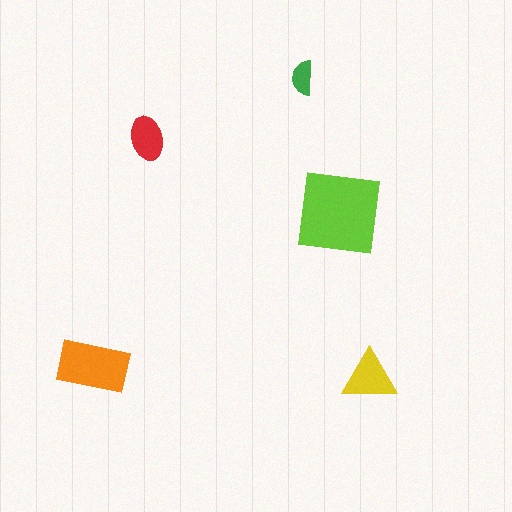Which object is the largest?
The lime square.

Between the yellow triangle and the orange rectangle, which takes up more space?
The orange rectangle.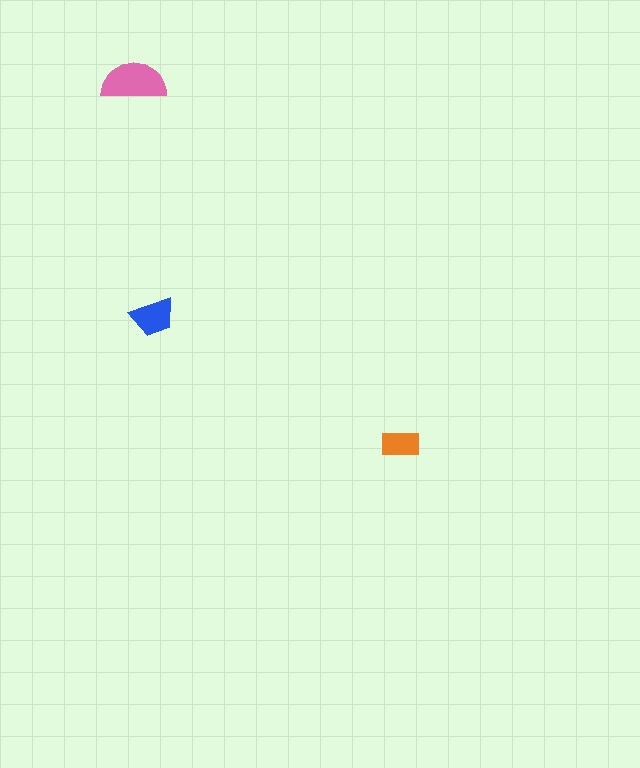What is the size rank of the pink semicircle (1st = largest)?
1st.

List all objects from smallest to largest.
The orange rectangle, the blue trapezoid, the pink semicircle.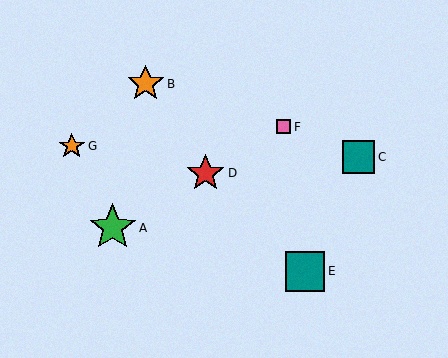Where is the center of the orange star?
The center of the orange star is at (72, 146).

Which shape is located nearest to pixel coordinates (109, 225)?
The green star (labeled A) at (113, 228) is nearest to that location.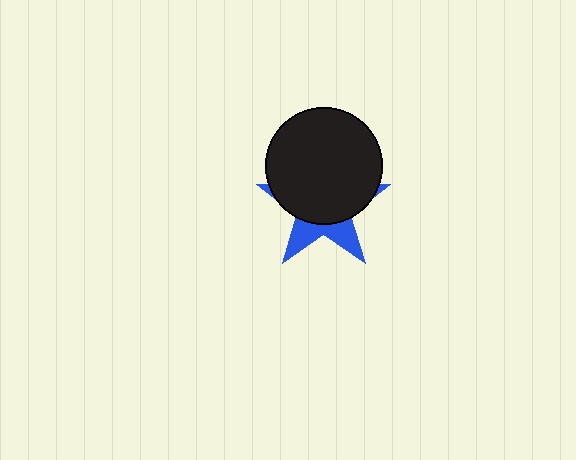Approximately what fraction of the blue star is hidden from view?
Roughly 68% of the blue star is hidden behind the black circle.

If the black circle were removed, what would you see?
You would see the complete blue star.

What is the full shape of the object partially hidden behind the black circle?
The partially hidden object is a blue star.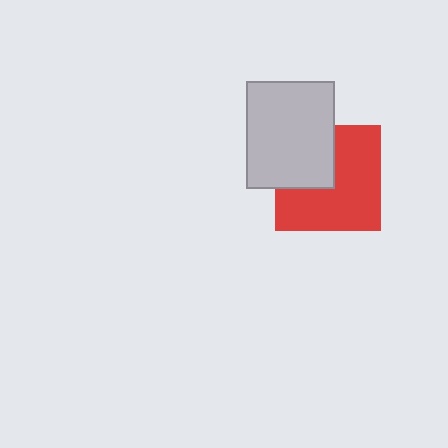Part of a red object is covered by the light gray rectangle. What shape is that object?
It is a square.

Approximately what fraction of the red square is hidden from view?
Roughly 34% of the red square is hidden behind the light gray rectangle.